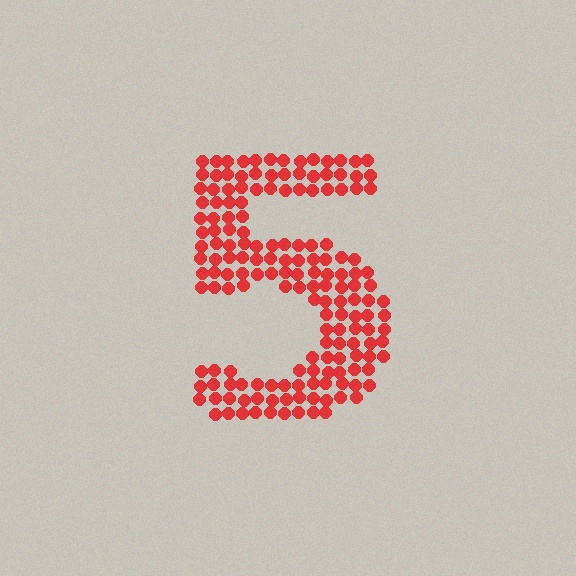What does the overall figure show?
The overall figure shows the digit 5.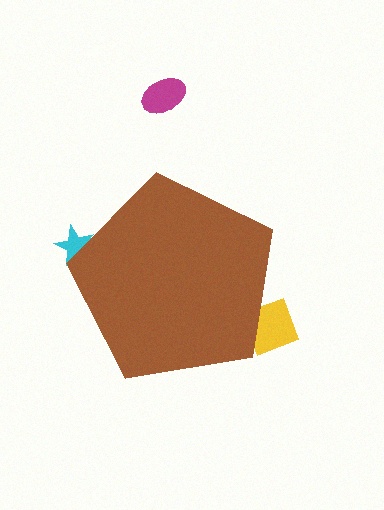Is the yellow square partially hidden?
Yes, the yellow square is partially hidden behind the brown pentagon.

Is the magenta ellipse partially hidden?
No, the magenta ellipse is fully visible.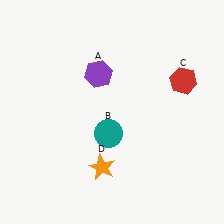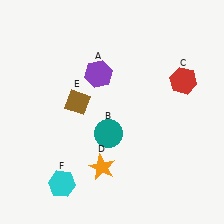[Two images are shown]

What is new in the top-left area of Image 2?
A brown diamond (E) was added in the top-left area of Image 2.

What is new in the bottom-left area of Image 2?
A cyan hexagon (F) was added in the bottom-left area of Image 2.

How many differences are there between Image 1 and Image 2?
There are 2 differences between the two images.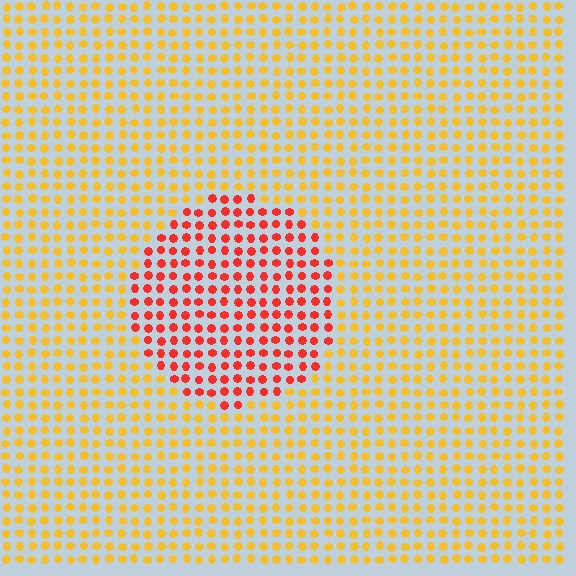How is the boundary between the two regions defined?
The boundary is defined purely by a slight shift in hue (about 44 degrees). Spacing, size, and orientation are identical on both sides.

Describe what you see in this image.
The image is filled with small yellow elements in a uniform arrangement. A circle-shaped region is visible where the elements are tinted to a slightly different hue, forming a subtle color boundary.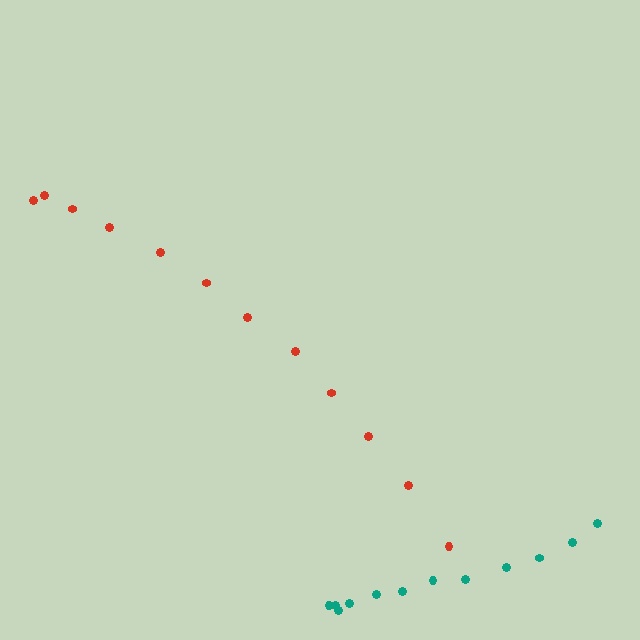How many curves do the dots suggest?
There are 2 distinct paths.